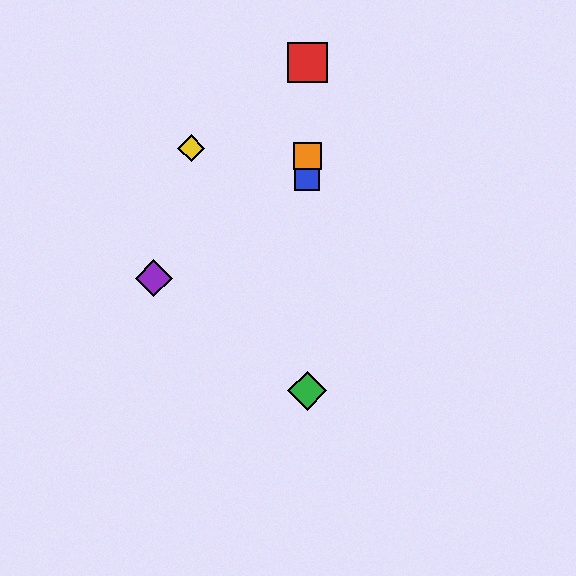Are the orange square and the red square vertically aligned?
Yes, both are at x≈307.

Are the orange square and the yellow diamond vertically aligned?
No, the orange square is at x≈307 and the yellow diamond is at x≈191.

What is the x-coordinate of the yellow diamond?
The yellow diamond is at x≈191.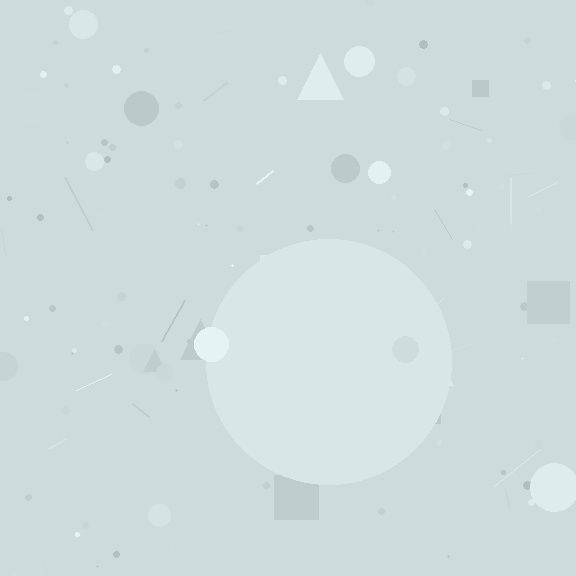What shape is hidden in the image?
A circle is hidden in the image.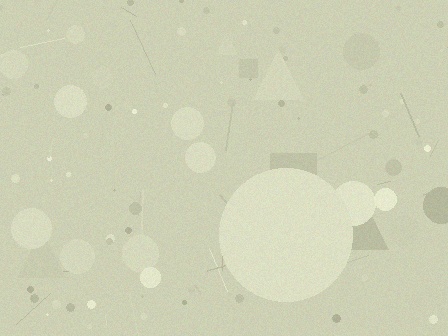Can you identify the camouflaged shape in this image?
The camouflaged shape is a circle.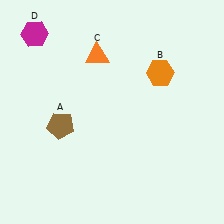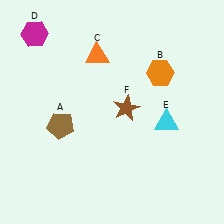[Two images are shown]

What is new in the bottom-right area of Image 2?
A cyan triangle (E) was added in the bottom-right area of Image 2.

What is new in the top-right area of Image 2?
A brown star (F) was added in the top-right area of Image 2.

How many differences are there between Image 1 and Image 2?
There are 2 differences between the two images.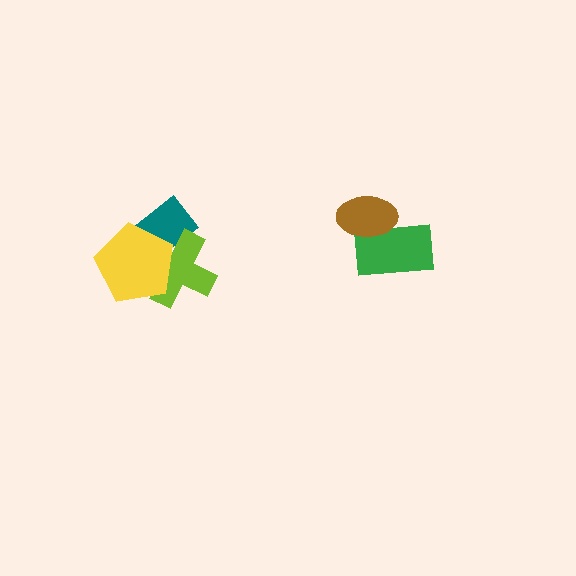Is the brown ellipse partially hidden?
No, no other shape covers it.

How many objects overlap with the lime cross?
2 objects overlap with the lime cross.